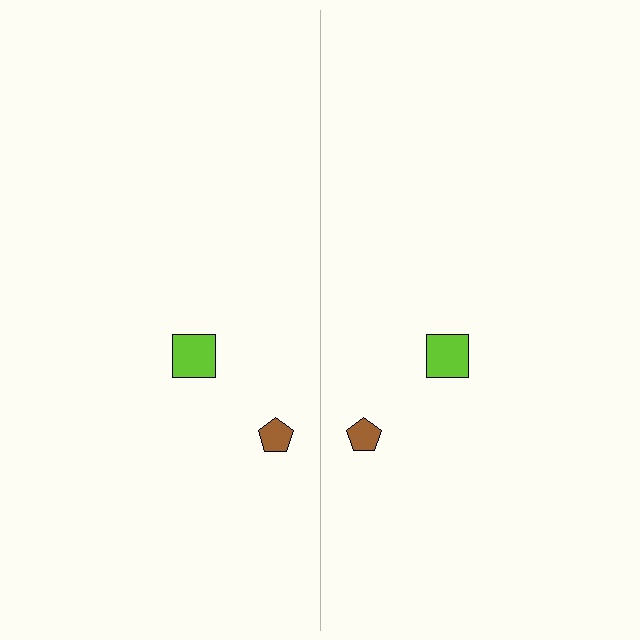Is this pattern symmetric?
Yes, this pattern has bilateral (reflection) symmetry.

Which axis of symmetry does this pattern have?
The pattern has a vertical axis of symmetry running through the center of the image.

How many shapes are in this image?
There are 4 shapes in this image.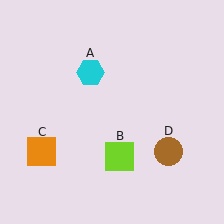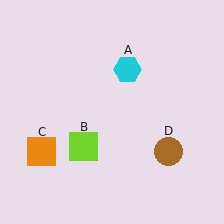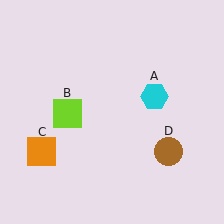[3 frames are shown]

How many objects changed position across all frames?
2 objects changed position: cyan hexagon (object A), lime square (object B).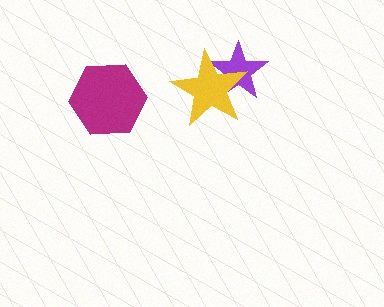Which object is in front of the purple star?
The yellow star is in front of the purple star.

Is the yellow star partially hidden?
No, no other shape covers it.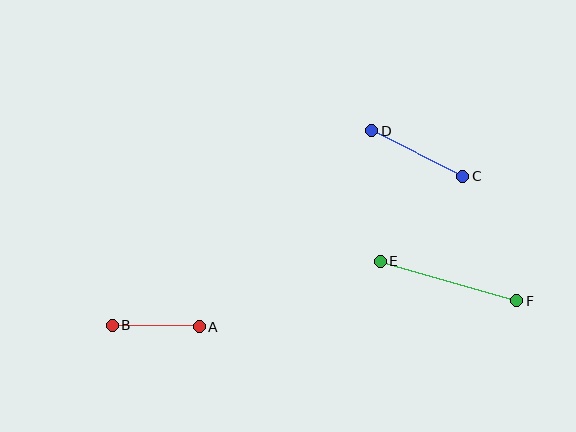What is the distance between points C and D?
The distance is approximately 101 pixels.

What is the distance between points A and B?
The distance is approximately 87 pixels.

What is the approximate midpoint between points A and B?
The midpoint is at approximately (156, 326) pixels.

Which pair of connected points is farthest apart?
Points E and F are farthest apart.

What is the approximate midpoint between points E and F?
The midpoint is at approximately (449, 281) pixels.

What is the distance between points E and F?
The distance is approximately 142 pixels.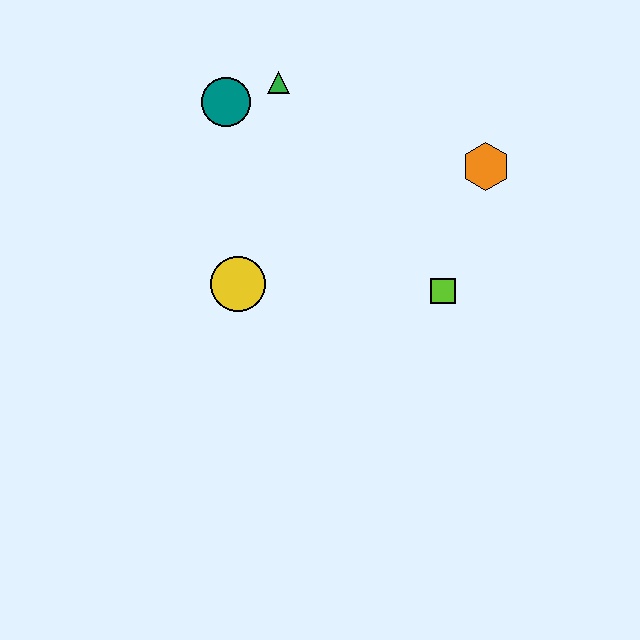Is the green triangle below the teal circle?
No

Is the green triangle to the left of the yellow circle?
No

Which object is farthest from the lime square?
The teal circle is farthest from the lime square.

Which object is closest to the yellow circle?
The teal circle is closest to the yellow circle.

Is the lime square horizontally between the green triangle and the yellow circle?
No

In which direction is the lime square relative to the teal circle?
The lime square is to the right of the teal circle.